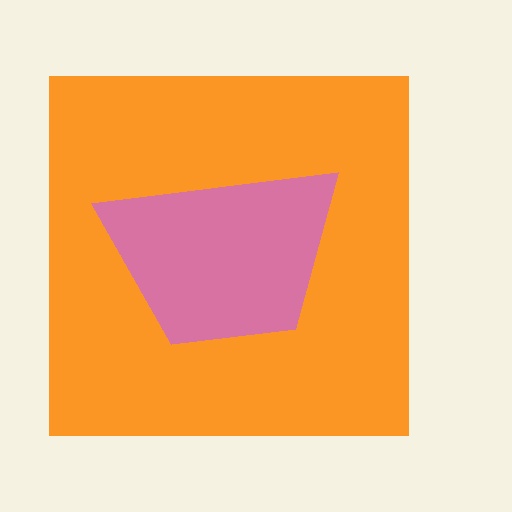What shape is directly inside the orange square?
The pink trapezoid.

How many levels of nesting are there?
2.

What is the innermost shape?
The pink trapezoid.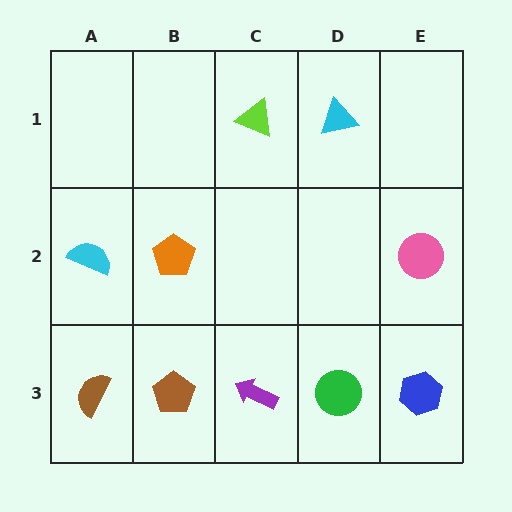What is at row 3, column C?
A purple arrow.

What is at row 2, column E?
A pink circle.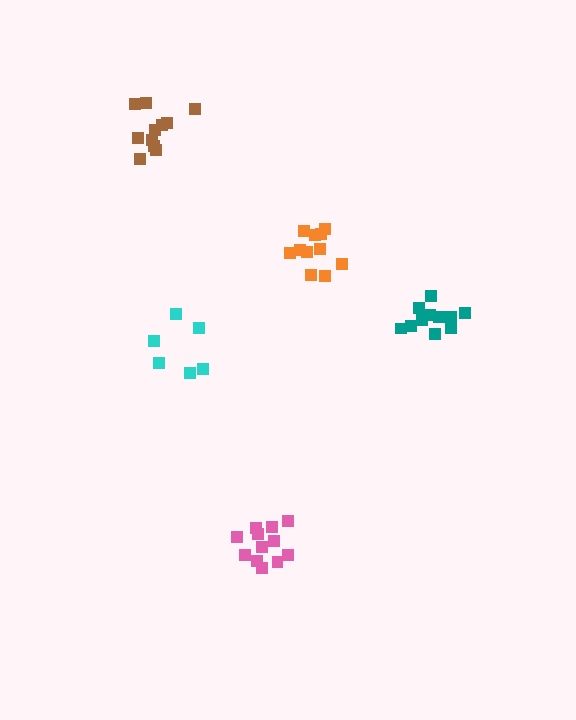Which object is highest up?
The brown cluster is topmost.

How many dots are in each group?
Group 1: 6 dots, Group 2: 12 dots, Group 3: 11 dots, Group 4: 12 dots, Group 5: 11 dots (52 total).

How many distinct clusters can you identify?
There are 5 distinct clusters.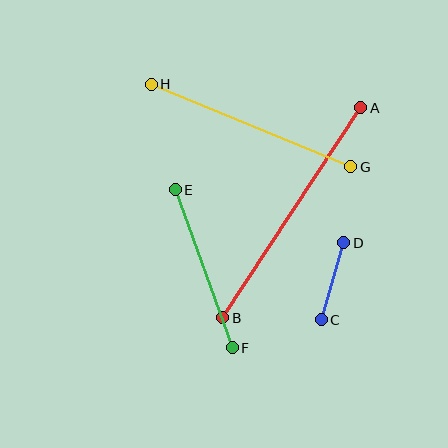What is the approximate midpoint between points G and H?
The midpoint is at approximately (251, 125) pixels.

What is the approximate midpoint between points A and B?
The midpoint is at approximately (292, 213) pixels.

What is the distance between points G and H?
The distance is approximately 216 pixels.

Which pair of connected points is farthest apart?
Points A and B are farthest apart.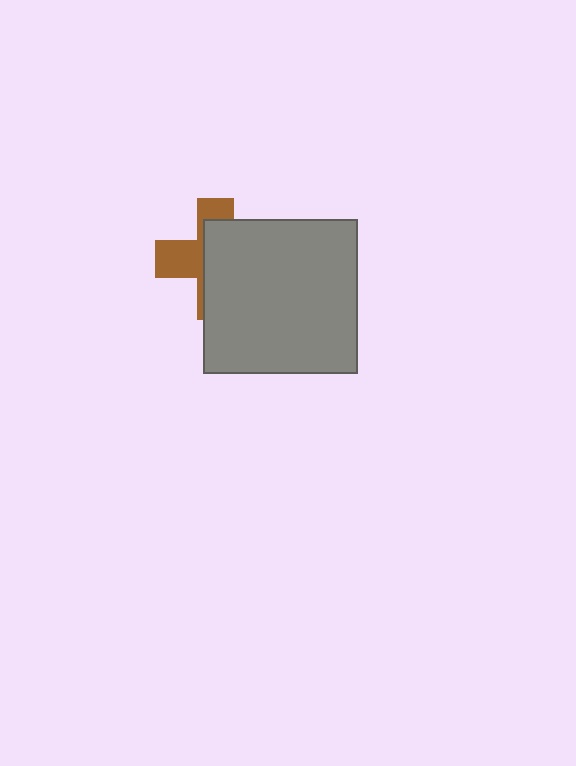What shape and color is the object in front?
The object in front is a gray square.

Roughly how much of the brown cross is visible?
A small part of it is visible (roughly 39%).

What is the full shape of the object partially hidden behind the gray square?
The partially hidden object is a brown cross.